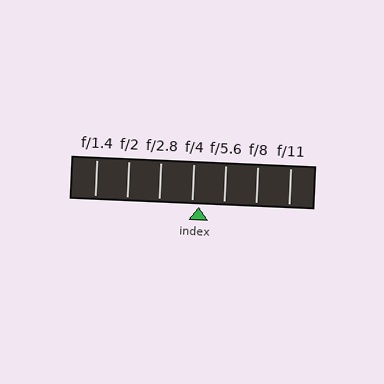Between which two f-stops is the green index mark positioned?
The index mark is between f/4 and f/5.6.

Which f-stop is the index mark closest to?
The index mark is closest to f/4.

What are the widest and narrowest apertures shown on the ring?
The widest aperture shown is f/1.4 and the narrowest is f/11.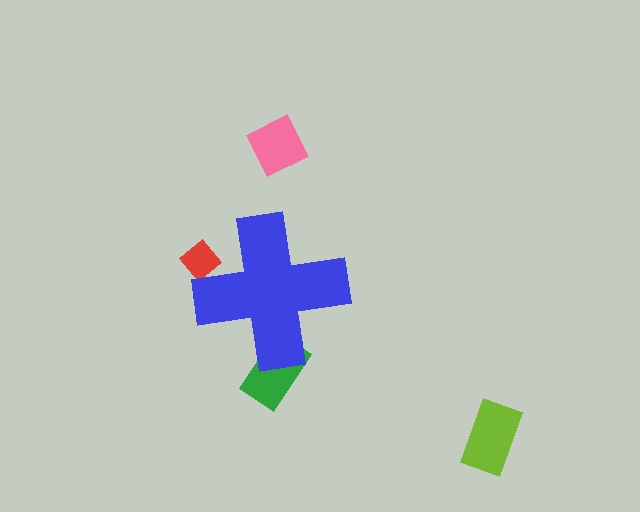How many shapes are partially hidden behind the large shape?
2 shapes are partially hidden.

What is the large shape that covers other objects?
A blue cross.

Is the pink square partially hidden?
No, the pink square is fully visible.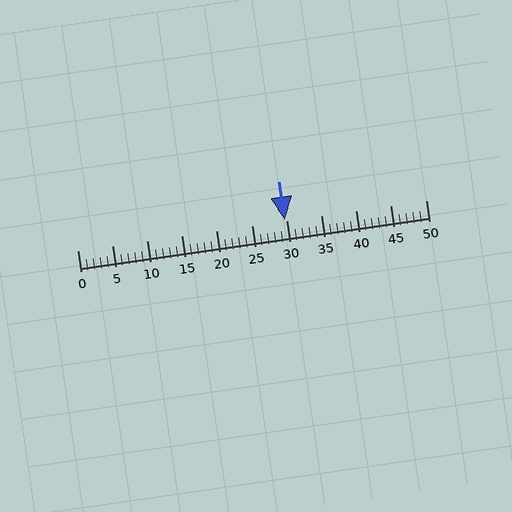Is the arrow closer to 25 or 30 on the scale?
The arrow is closer to 30.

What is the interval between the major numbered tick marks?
The major tick marks are spaced 5 units apart.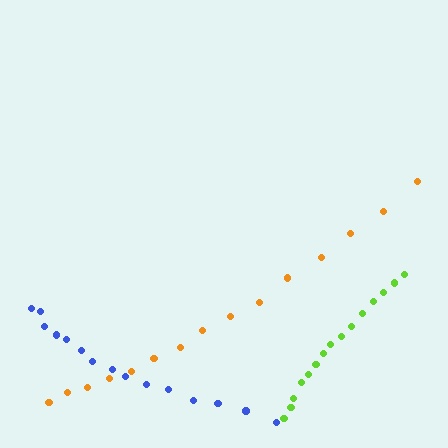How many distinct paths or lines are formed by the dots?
There are 3 distinct paths.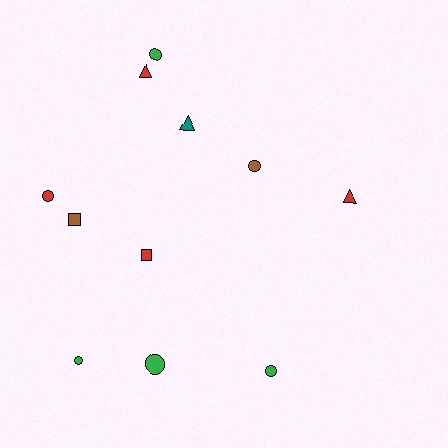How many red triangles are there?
There are 2 red triangles.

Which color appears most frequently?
Green, with 4 objects.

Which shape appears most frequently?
Circle, with 6 objects.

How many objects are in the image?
There are 11 objects.